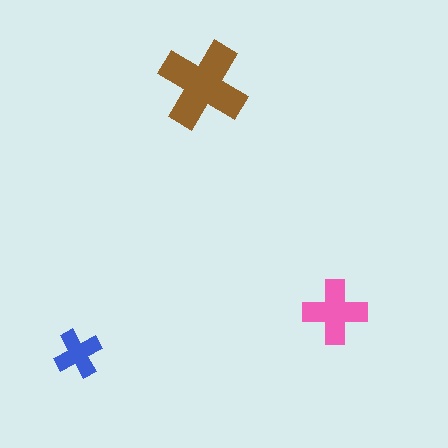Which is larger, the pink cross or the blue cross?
The pink one.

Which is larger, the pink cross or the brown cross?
The brown one.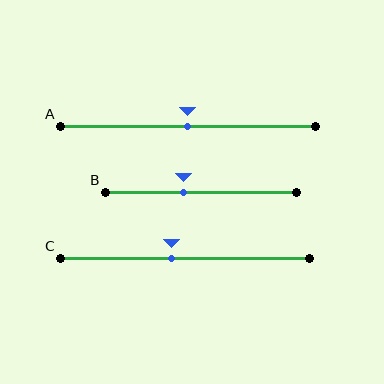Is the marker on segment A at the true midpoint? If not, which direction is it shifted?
Yes, the marker on segment A is at the true midpoint.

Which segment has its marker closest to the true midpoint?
Segment A has its marker closest to the true midpoint.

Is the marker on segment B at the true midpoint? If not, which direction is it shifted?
No, the marker on segment B is shifted to the left by about 9% of the segment length.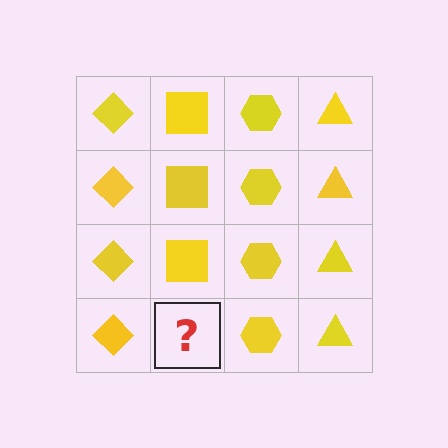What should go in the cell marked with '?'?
The missing cell should contain a yellow square.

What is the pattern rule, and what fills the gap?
The rule is that each column has a consistent shape. The gap should be filled with a yellow square.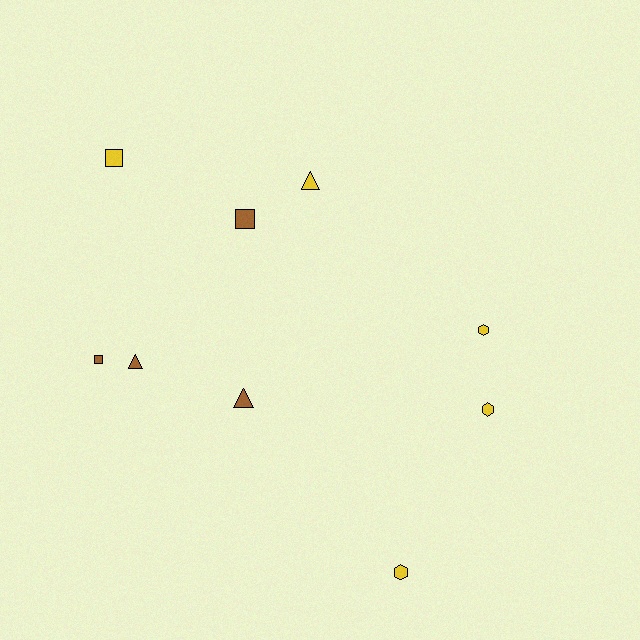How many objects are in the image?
There are 9 objects.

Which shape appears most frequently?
Square, with 3 objects.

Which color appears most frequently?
Yellow, with 5 objects.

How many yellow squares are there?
There is 1 yellow square.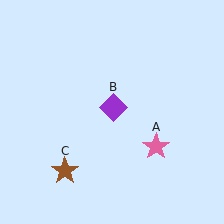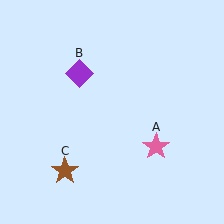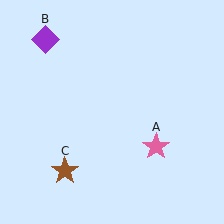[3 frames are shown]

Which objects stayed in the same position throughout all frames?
Pink star (object A) and brown star (object C) remained stationary.